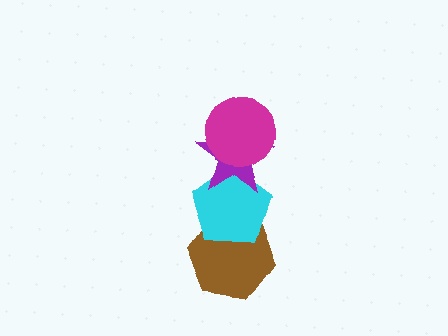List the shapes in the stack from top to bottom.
From top to bottom: the magenta circle, the purple star, the cyan pentagon, the brown hexagon.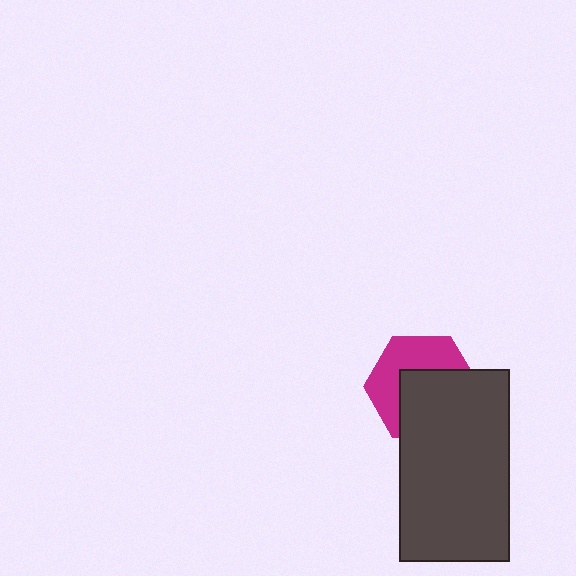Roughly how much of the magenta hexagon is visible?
About half of it is visible (roughly 48%).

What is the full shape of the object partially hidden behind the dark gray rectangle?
The partially hidden object is a magenta hexagon.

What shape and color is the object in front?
The object in front is a dark gray rectangle.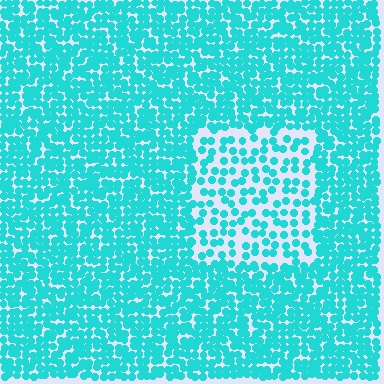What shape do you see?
I see a rectangle.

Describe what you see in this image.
The image contains small cyan elements arranged at two different densities. A rectangle-shaped region is visible where the elements are less densely packed than the surrounding area.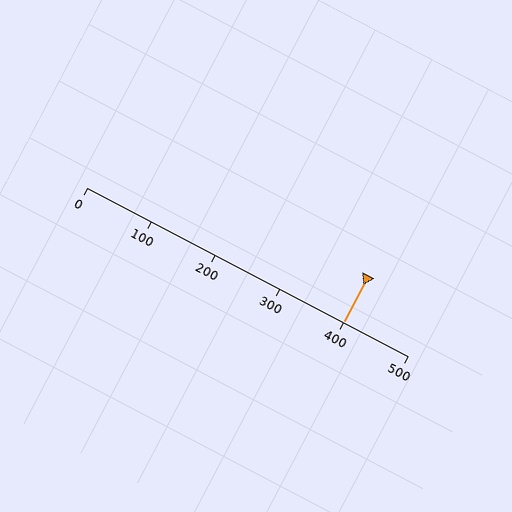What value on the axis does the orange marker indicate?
The marker indicates approximately 400.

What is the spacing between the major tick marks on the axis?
The major ticks are spaced 100 apart.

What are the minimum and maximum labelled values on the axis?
The axis runs from 0 to 500.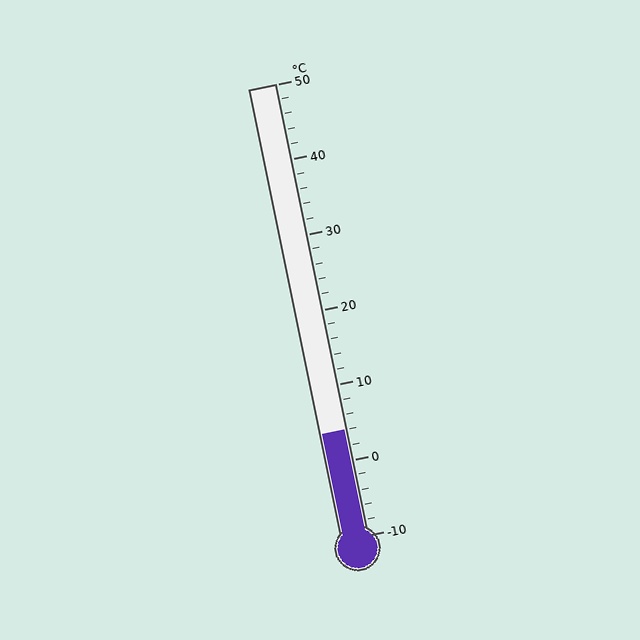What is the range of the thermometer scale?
The thermometer scale ranges from -10°C to 50°C.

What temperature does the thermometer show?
The thermometer shows approximately 4°C.